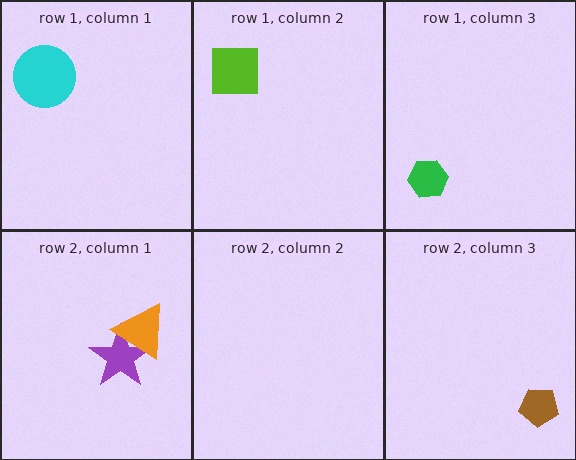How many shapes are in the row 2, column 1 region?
2.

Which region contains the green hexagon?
The row 1, column 3 region.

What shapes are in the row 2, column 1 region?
The purple star, the orange triangle.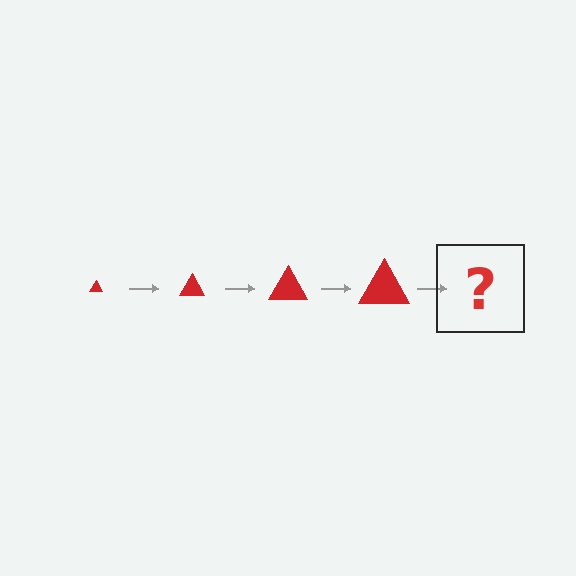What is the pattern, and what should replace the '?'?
The pattern is that the triangle gets progressively larger each step. The '?' should be a red triangle, larger than the previous one.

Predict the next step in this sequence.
The next step is a red triangle, larger than the previous one.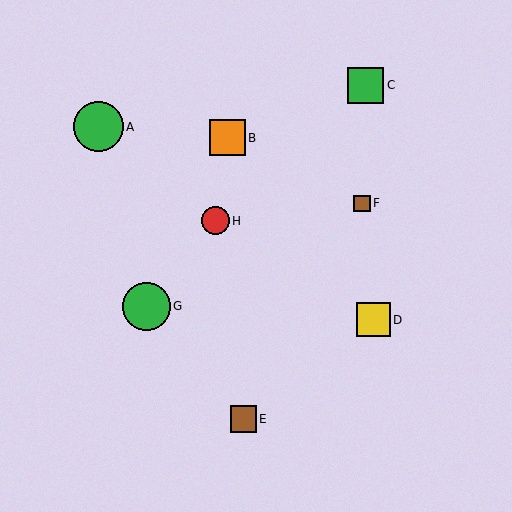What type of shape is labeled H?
Shape H is a red circle.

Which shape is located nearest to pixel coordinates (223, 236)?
The red circle (labeled H) at (215, 221) is nearest to that location.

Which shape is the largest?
The green circle (labeled A) is the largest.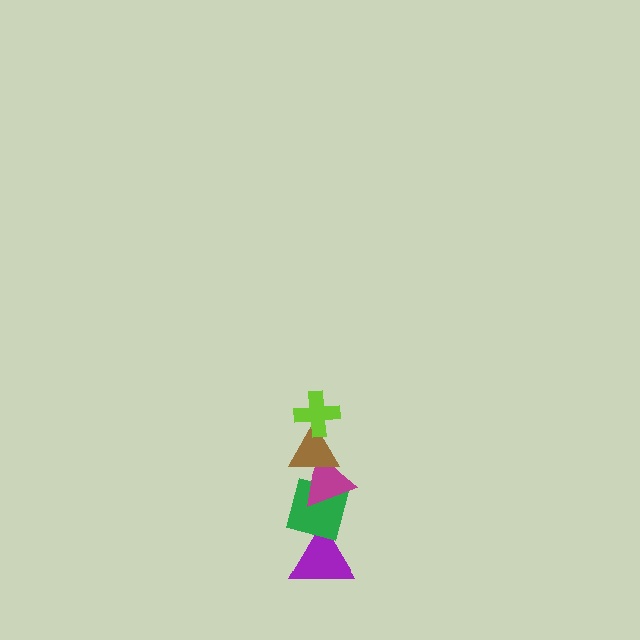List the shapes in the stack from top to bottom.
From top to bottom: the lime cross, the brown triangle, the magenta triangle, the green square, the purple triangle.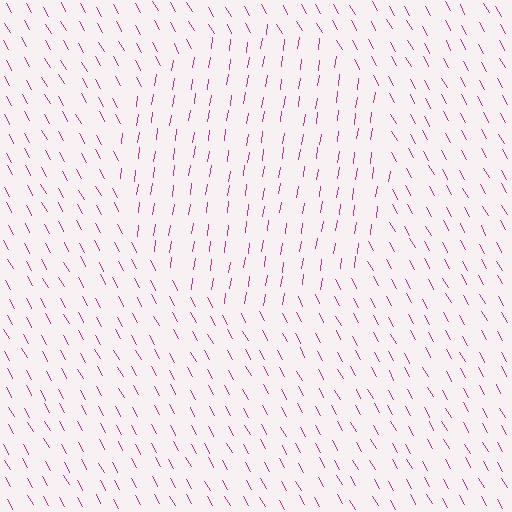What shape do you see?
I see a circle.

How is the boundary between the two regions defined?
The boundary is defined purely by a change in line orientation (approximately 38 degrees difference). All lines are the same color and thickness.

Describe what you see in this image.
The image is filled with small magenta line segments. A circle region in the image has lines oriented differently from the surrounding lines, creating a visible texture boundary.